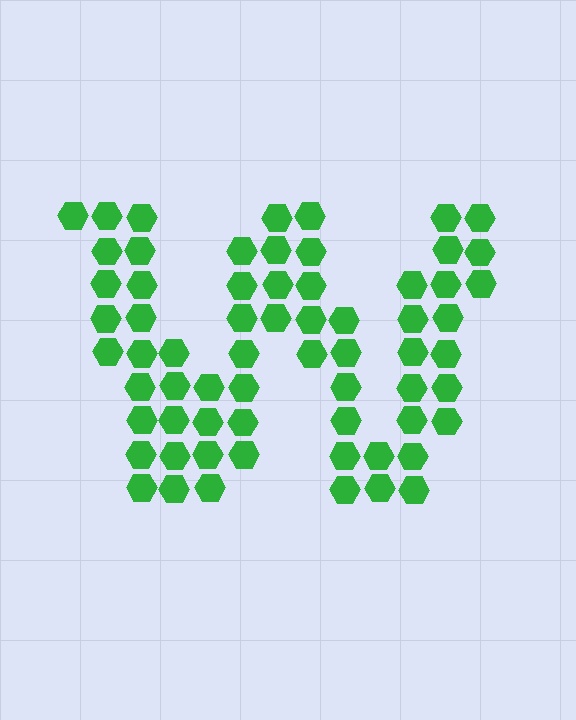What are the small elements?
The small elements are hexagons.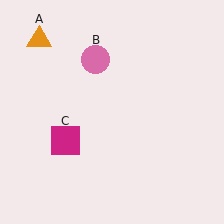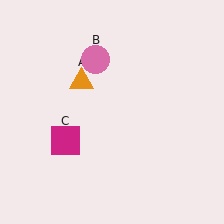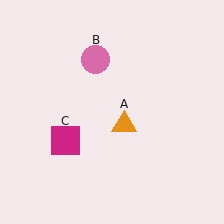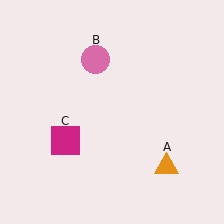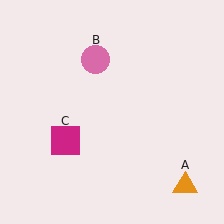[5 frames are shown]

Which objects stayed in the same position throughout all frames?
Pink circle (object B) and magenta square (object C) remained stationary.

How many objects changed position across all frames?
1 object changed position: orange triangle (object A).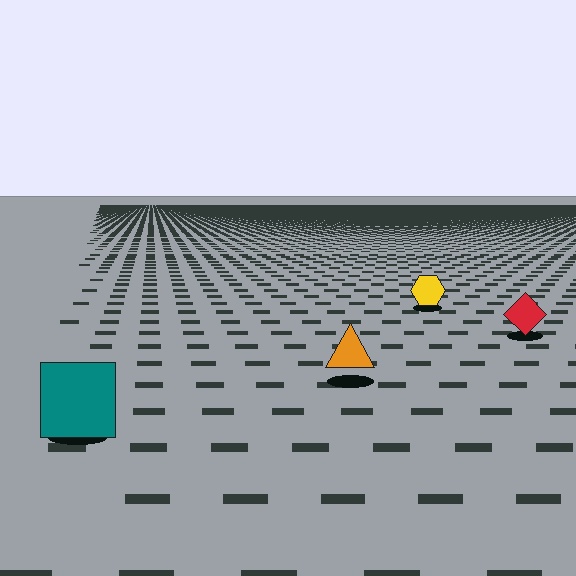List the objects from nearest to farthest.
From nearest to farthest: the teal square, the orange triangle, the red diamond, the yellow hexagon.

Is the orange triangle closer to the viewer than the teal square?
No. The teal square is closer — you can tell from the texture gradient: the ground texture is coarser near it.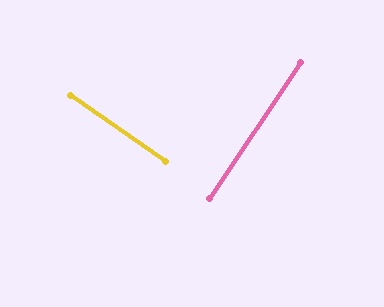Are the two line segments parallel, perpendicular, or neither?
Perpendicular — they meet at approximately 90°.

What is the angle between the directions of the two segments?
Approximately 90 degrees.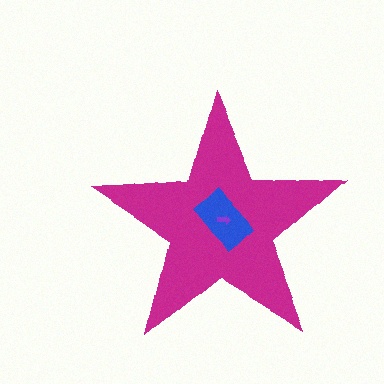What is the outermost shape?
The magenta star.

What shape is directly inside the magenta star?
The blue rectangle.